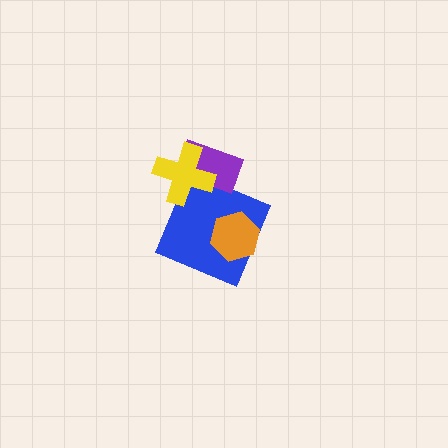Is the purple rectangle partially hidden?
Yes, it is partially covered by another shape.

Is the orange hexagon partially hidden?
No, no other shape covers it.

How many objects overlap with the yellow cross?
2 objects overlap with the yellow cross.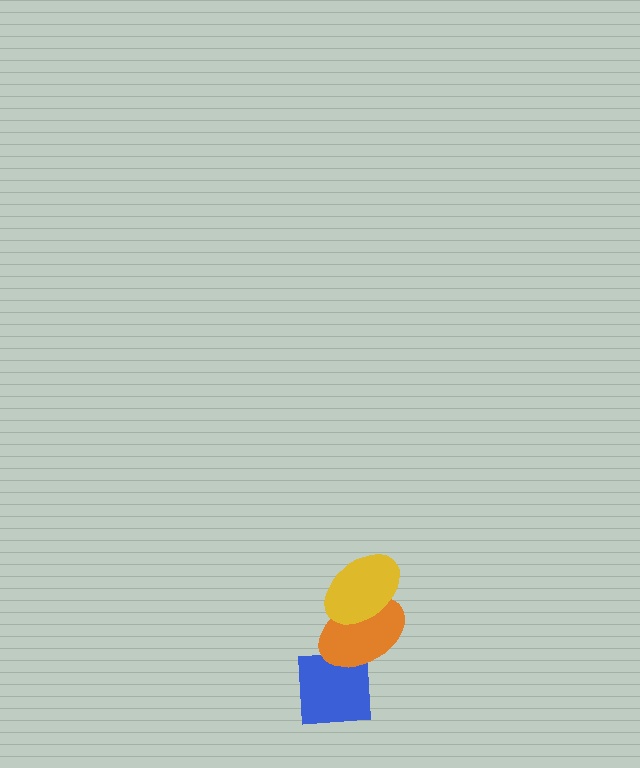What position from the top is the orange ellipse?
The orange ellipse is 2nd from the top.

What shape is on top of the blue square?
The orange ellipse is on top of the blue square.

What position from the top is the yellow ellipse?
The yellow ellipse is 1st from the top.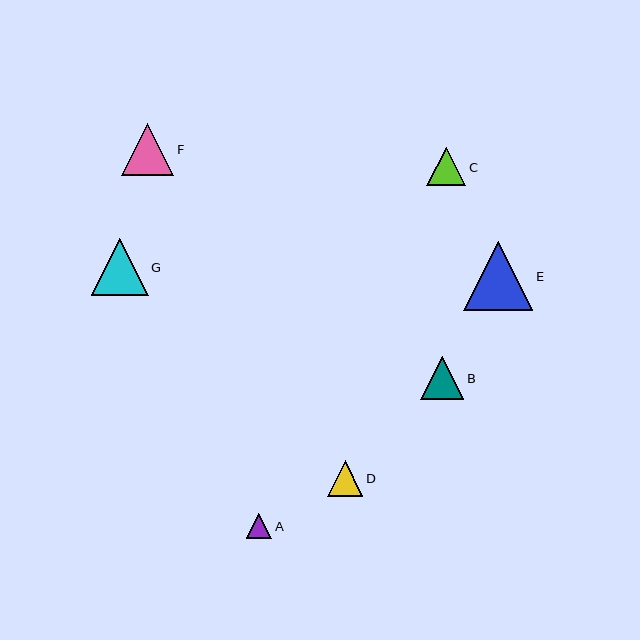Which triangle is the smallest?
Triangle A is the smallest with a size of approximately 26 pixels.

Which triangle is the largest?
Triangle E is the largest with a size of approximately 69 pixels.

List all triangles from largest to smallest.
From largest to smallest: E, G, F, B, C, D, A.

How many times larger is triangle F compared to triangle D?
Triangle F is approximately 1.5 times the size of triangle D.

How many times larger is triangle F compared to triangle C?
Triangle F is approximately 1.3 times the size of triangle C.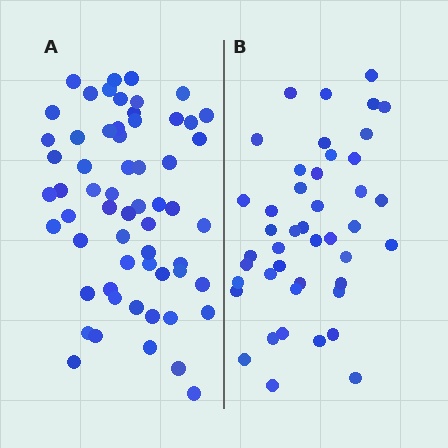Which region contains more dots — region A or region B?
Region A (the left region) has more dots.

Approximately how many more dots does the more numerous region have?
Region A has approximately 15 more dots than region B.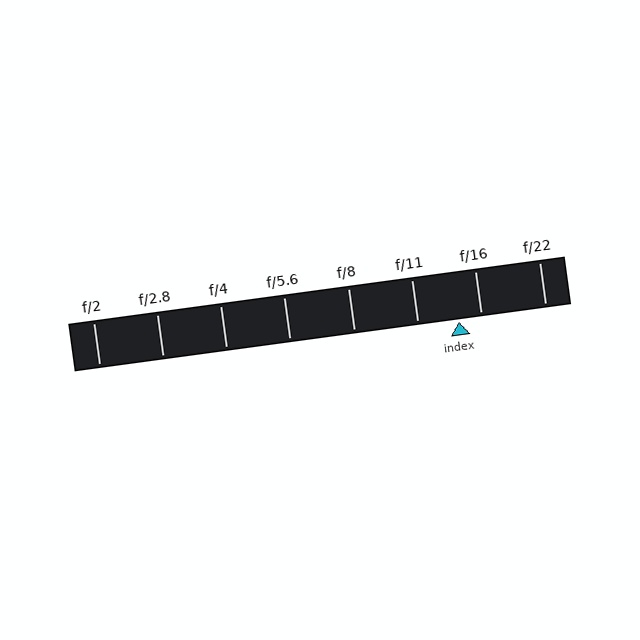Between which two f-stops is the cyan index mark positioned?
The index mark is between f/11 and f/16.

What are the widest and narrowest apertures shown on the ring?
The widest aperture shown is f/2 and the narrowest is f/22.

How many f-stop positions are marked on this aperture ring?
There are 8 f-stop positions marked.